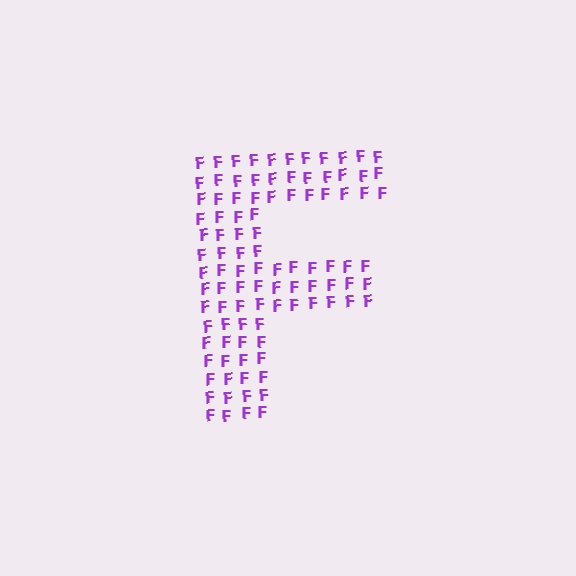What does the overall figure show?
The overall figure shows the letter F.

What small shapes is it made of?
It is made of small letter F's.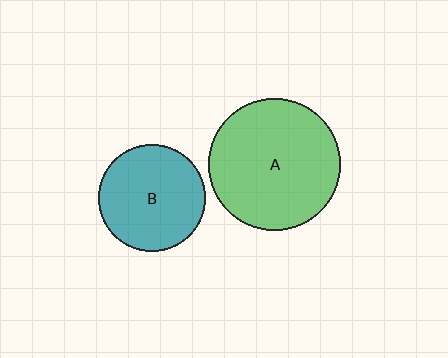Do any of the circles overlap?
No, none of the circles overlap.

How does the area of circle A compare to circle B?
Approximately 1.5 times.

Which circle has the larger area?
Circle A (green).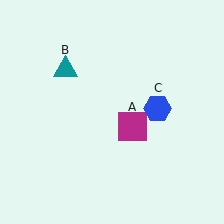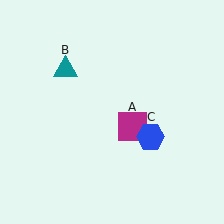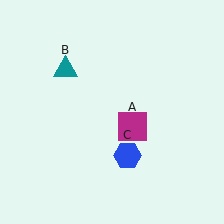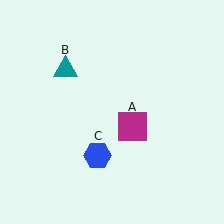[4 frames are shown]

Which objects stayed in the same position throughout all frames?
Magenta square (object A) and teal triangle (object B) remained stationary.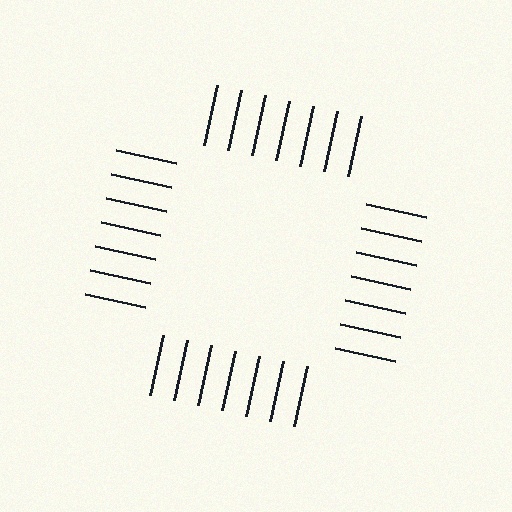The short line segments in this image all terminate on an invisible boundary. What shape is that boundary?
An illusory square — the line segments terminate on its edges but no continuous stroke is drawn.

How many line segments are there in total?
28 — 7 along each of the 4 edges.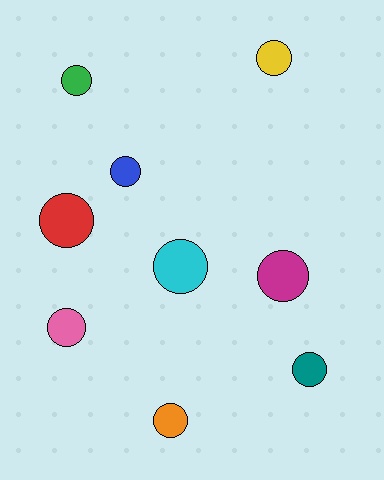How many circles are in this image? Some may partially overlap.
There are 9 circles.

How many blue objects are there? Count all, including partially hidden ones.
There is 1 blue object.